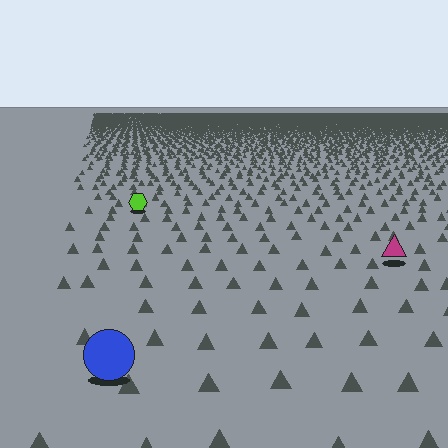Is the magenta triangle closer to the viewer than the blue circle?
No. The blue circle is closer — you can tell from the texture gradient: the ground texture is coarser near it.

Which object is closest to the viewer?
The blue circle is closest. The texture marks near it are larger and more spread out.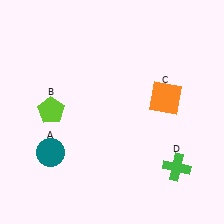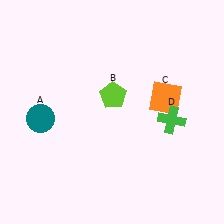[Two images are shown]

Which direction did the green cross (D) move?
The green cross (D) moved up.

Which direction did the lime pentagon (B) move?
The lime pentagon (B) moved right.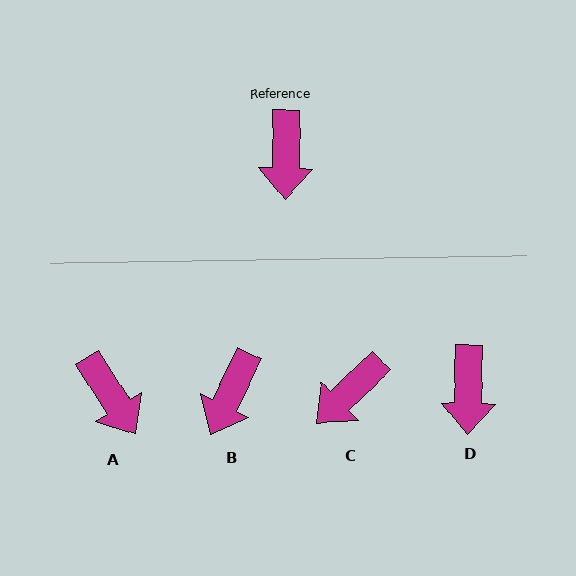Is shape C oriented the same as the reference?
No, it is off by about 45 degrees.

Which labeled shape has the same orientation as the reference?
D.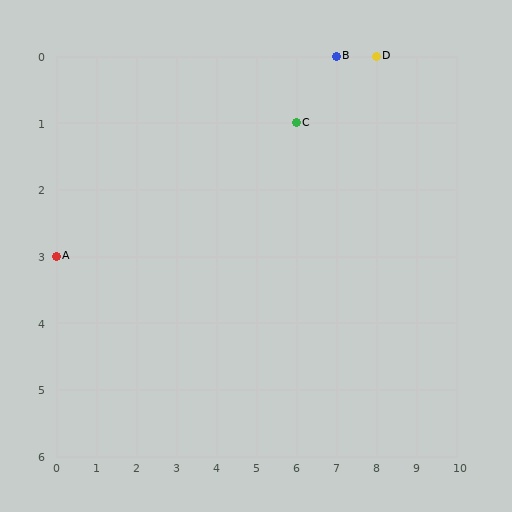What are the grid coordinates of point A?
Point A is at grid coordinates (0, 3).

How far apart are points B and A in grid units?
Points B and A are 7 columns and 3 rows apart (about 7.6 grid units diagonally).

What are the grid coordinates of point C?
Point C is at grid coordinates (6, 1).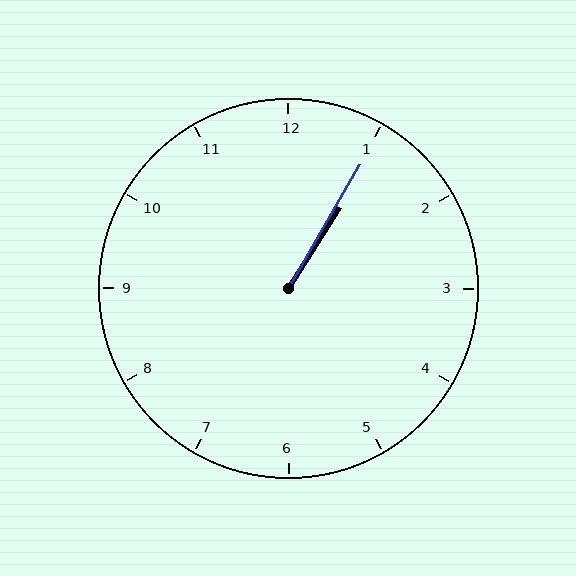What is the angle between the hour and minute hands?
Approximately 2 degrees.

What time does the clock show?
1:05.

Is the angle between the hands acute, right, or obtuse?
It is acute.